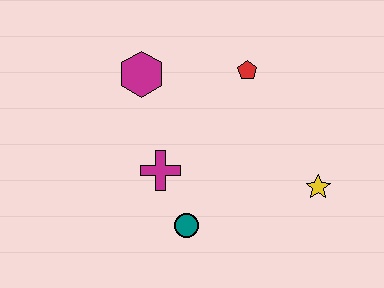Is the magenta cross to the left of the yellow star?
Yes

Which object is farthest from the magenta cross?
The yellow star is farthest from the magenta cross.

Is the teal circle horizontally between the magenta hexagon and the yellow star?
Yes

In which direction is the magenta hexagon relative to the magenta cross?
The magenta hexagon is above the magenta cross.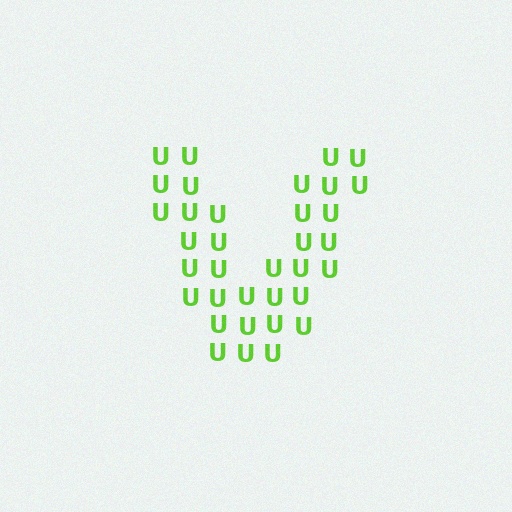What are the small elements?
The small elements are letter U's.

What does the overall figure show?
The overall figure shows the letter V.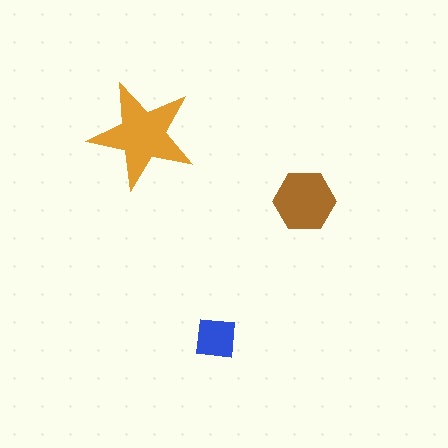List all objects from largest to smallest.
The orange star, the brown hexagon, the blue square.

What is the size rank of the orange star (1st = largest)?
1st.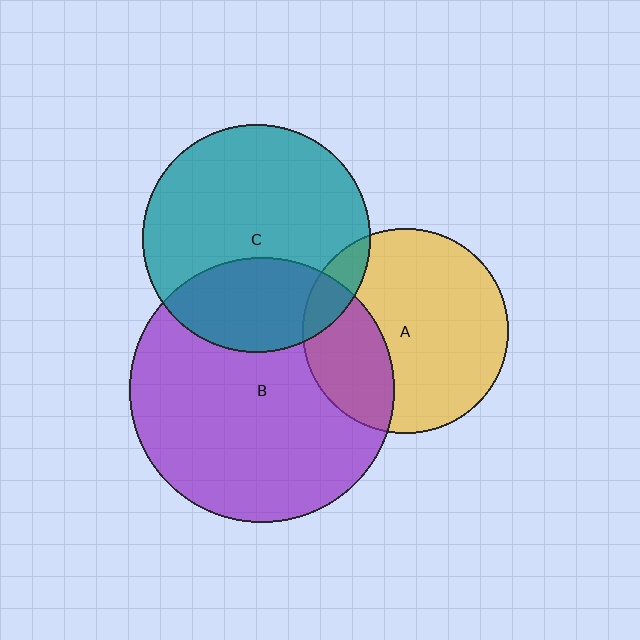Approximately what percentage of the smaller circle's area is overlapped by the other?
Approximately 30%.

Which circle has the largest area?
Circle B (purple).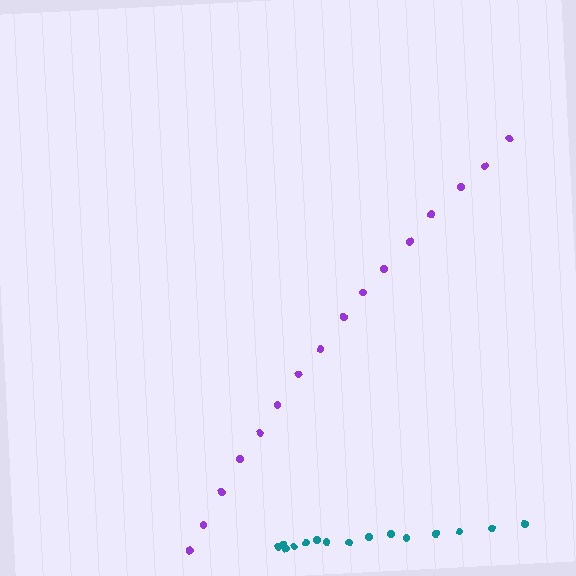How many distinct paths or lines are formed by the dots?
There are 2 distinct paths.